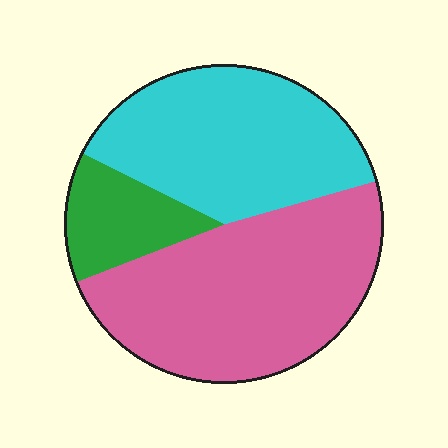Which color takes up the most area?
Pink, at roughly 50%.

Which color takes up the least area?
Green, at roughly 15%.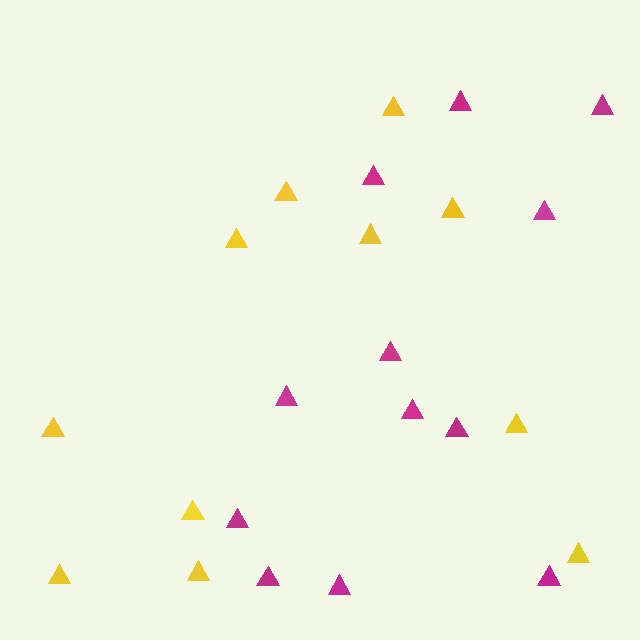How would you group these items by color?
There are 2 groups: one group of yellow triangles (11) and one group of magenta triangles (12).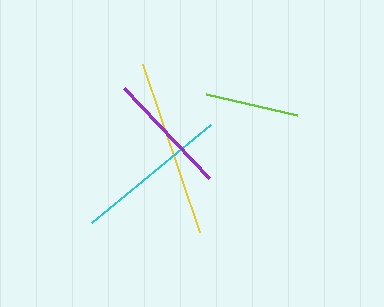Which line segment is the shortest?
The lime line is the shortest at approximately 93 pixels.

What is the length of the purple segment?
The purple segment is approximately 124 pixels long.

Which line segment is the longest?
The yellow line is the longest at approximately 178 pixels.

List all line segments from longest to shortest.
From longest to shortest: yellow, cyan, purple, lime.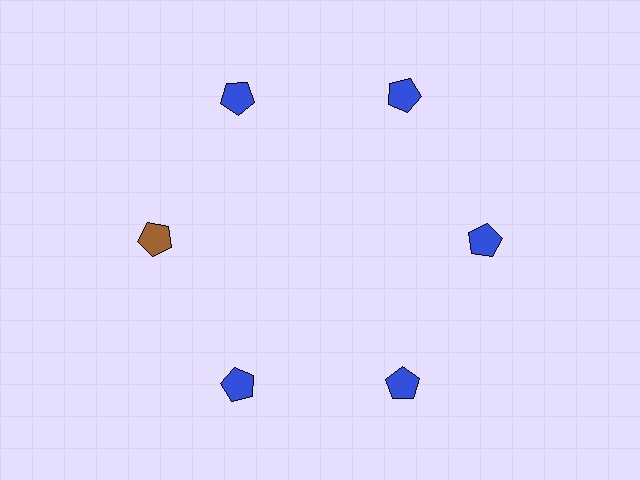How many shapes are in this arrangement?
There are 6 shapes arranged in a ring pattern.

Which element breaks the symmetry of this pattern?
The brown pentagon at roughly the 9 o'clock position breaks the symmetry. All other shapes are blue pentagons.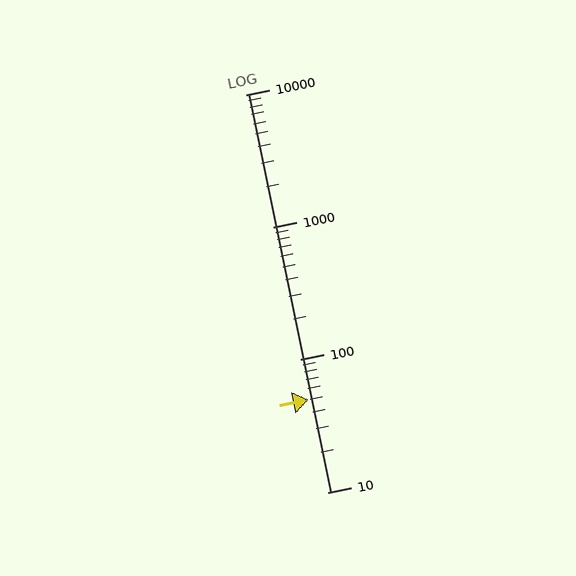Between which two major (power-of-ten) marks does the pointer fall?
The pointer is between 10 and 100.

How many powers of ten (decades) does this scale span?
The scale spans 3 decades, from 10 to 10000.